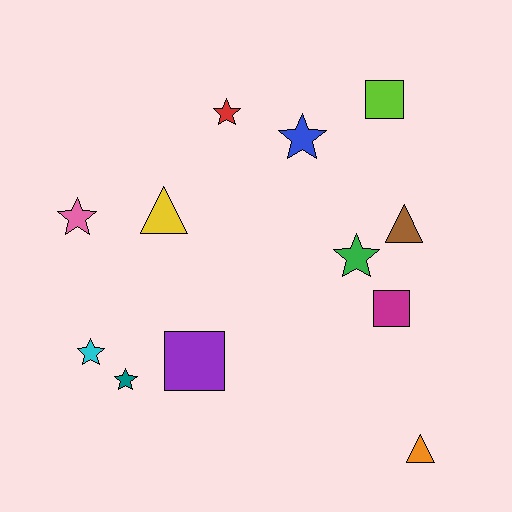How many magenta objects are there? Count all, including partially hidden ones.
There is 1 magenta object.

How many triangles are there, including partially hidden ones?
There are 3 triangles.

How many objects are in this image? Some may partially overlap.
There are 12 objects.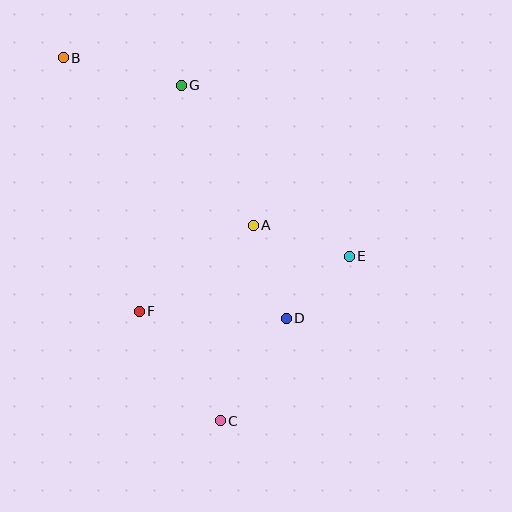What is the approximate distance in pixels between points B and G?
The distance between B and G is approximately 122 pixels.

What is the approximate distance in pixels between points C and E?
The distance between C and E is approximately 209 pixels.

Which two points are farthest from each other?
Points B and C are farthest from each other.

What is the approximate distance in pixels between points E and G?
The distance between E and G is approximately 240 pixels.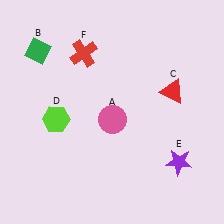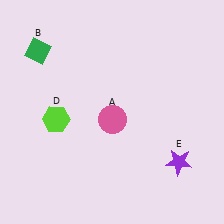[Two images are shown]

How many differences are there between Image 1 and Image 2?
There are 2 differences between the two images.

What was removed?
The red triangle (C), the red cross (F) were removed in Image 2.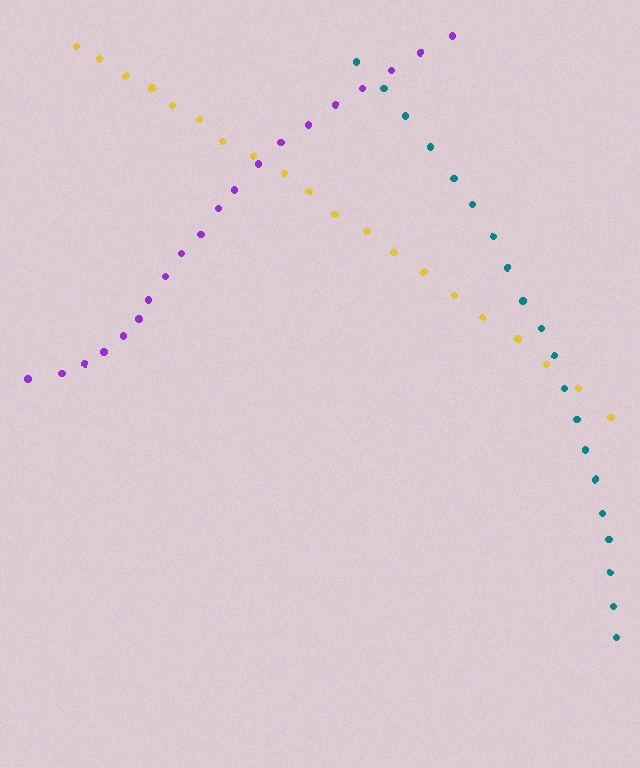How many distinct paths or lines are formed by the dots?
There are 3 distinct paths.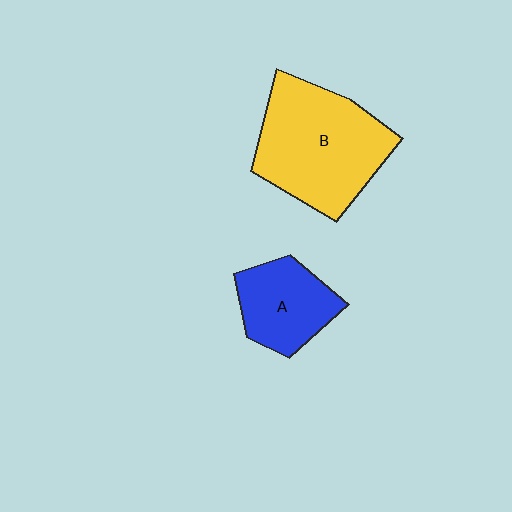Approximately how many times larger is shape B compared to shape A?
Approximately 1.9 times.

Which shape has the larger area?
Shape B (yellow).